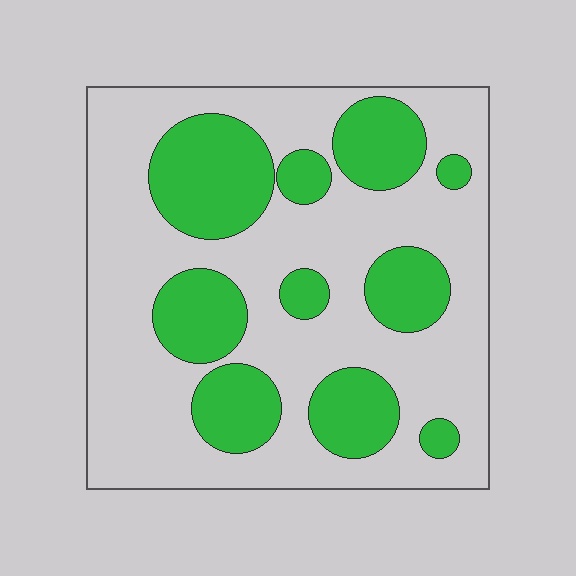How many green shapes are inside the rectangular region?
10.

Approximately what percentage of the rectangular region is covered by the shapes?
Approximately 30%.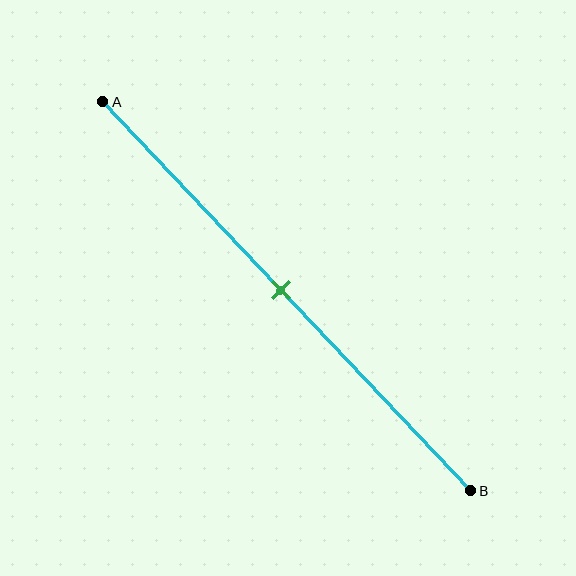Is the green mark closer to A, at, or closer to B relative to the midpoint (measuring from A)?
The green mark is approximately at the midpoint of segment AB.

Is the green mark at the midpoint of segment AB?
Yes, the mark is approximately at the midpoint.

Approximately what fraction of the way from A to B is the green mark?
The green mark is approximately 50% of the way from A to B.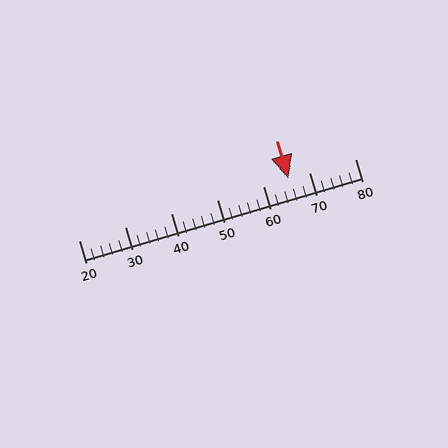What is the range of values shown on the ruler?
The ruler shows values from 20 to 80.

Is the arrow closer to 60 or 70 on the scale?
The arrow is closer to 70.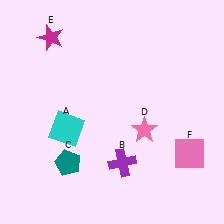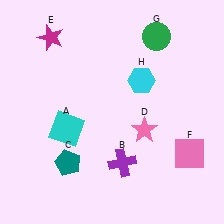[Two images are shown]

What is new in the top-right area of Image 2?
A cyan hexagon (H) was added in the top-right area of Image 2.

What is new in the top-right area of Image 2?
A green circle (G) was added in the top-right area of Image 2.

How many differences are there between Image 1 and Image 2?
There are 2 differences between the two images.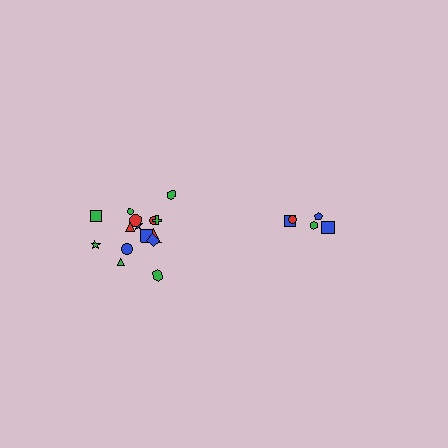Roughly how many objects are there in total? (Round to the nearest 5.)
Roughly 20 objects in total.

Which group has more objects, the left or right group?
The left group.